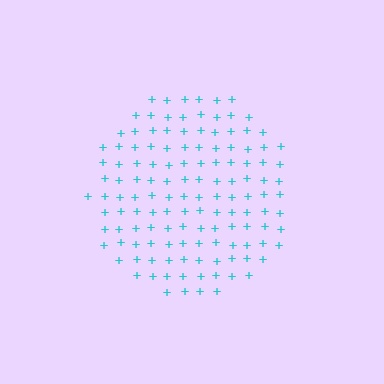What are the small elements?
The small elements are plus signs.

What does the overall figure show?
The overall figure shows a circle.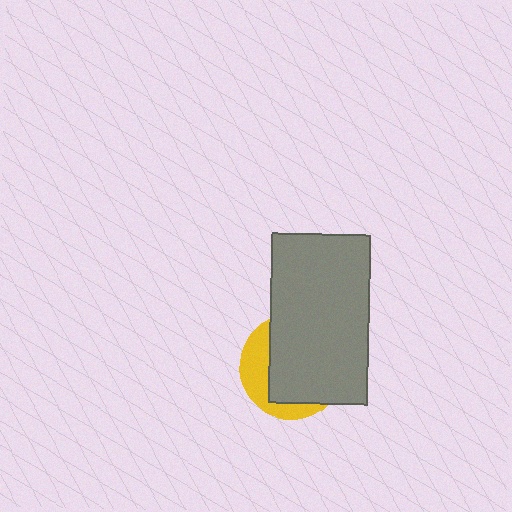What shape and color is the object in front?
The object in front is a gray rectangle.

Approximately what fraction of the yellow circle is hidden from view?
Roughly 69% of the yellow circle is hidden behind the gray rectangle.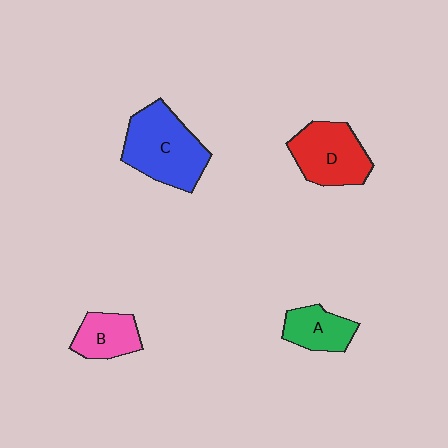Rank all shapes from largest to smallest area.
From largest to smallest: C (blue), D (red), B (pink), A (green).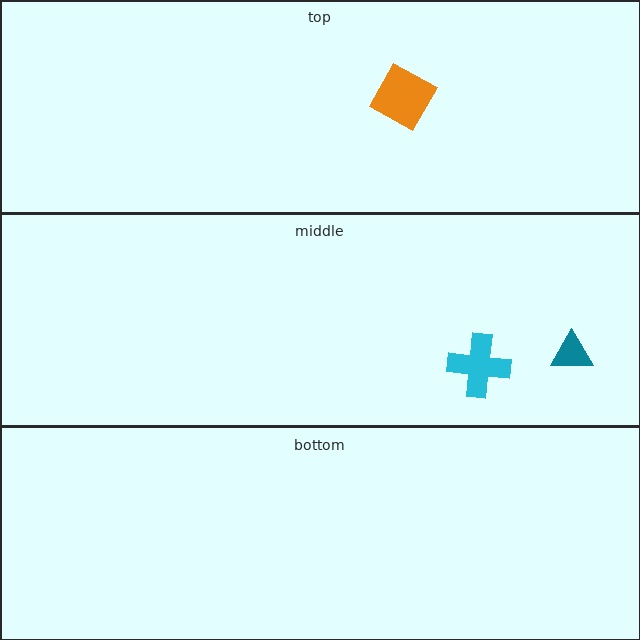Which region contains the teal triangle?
The middle region.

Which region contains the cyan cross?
The middle region.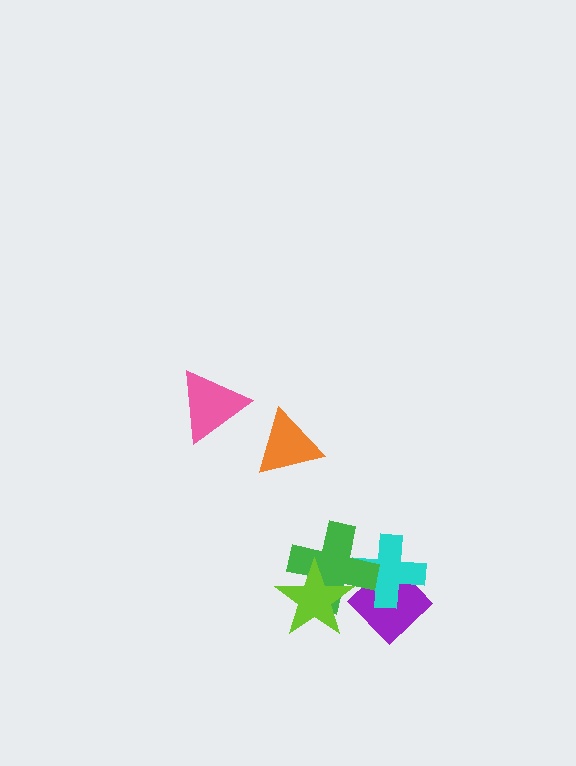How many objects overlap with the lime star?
2 objects overlap with the lime star.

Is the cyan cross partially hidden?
Yes, it is partially covered by another shape.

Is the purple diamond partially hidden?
Yes, it is partially covered by another shape.